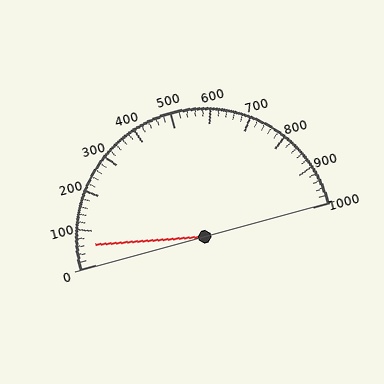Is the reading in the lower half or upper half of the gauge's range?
The reading is in the lower half of the range (0 to 1000).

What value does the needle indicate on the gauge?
The needle indicates approximately 60.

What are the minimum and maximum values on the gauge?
The gauge ranges from 0 to 1000.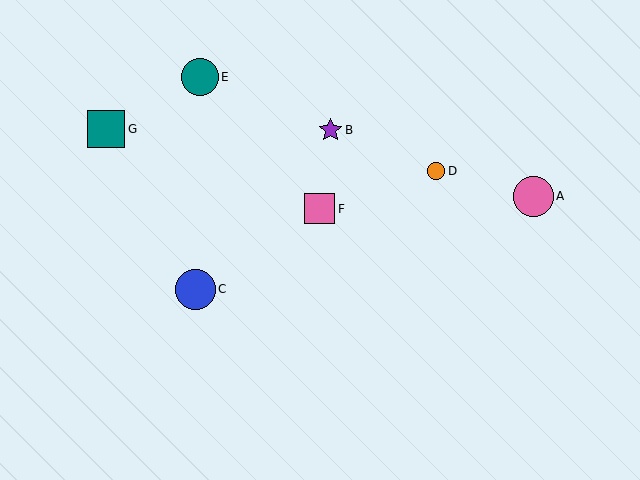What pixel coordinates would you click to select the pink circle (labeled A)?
Click at (534, 196) to select the pink circle A.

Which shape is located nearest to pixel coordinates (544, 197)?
The pink circle (labeled A) at (534, 196) is nearest to that location.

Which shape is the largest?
The blue circle (labeled C) is the largest.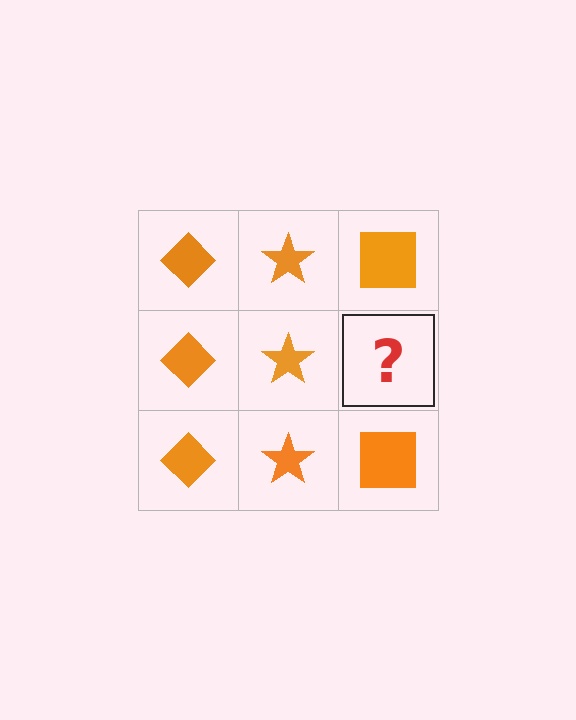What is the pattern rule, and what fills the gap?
The rule is that each column has a consistent shape. The gap should be filled with an orange square.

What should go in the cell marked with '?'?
The missing cell should contain an orange square.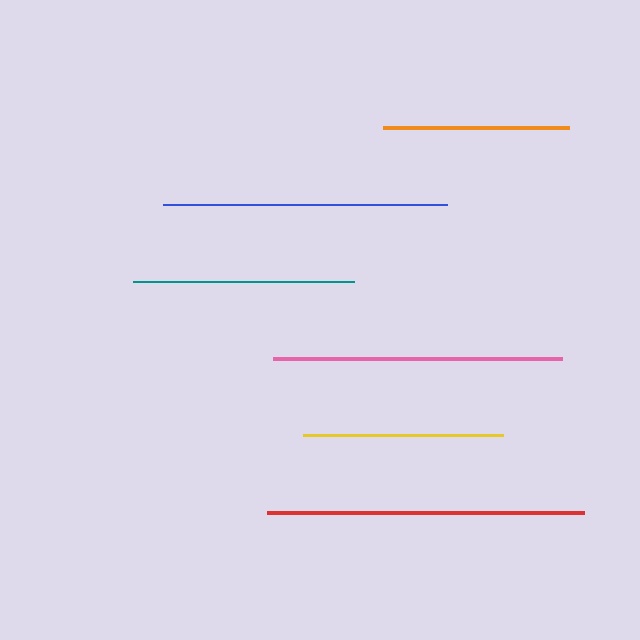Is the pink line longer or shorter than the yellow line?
The pink line is longer than the yellow line.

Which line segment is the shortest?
The orange line is the shortest at approximately 186 pixels.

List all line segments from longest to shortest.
From longest to shortest: red, pink, blue, teal, yellow, orange.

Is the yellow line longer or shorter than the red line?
The red line is longer than the yellow line.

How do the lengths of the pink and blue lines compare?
The pink and blue lines are approximately the same length.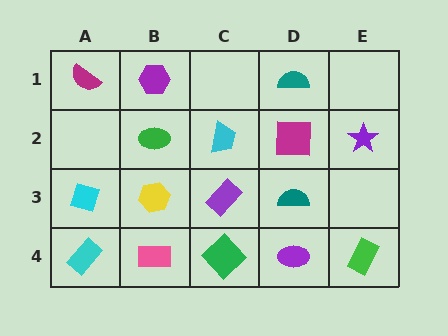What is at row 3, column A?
A cyan diamond.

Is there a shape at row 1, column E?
No, that cell is empty.